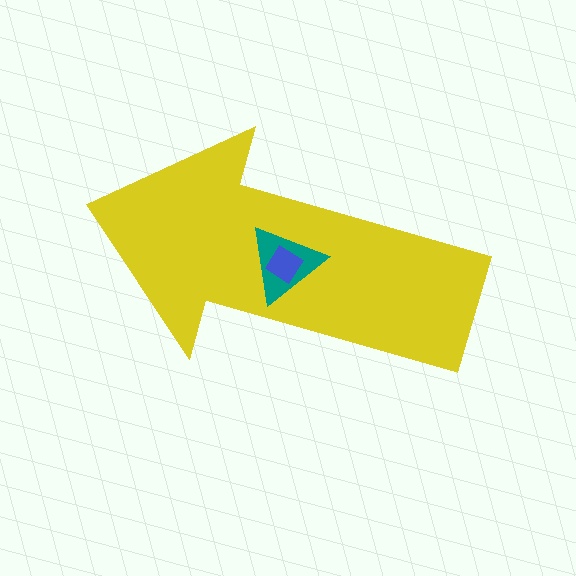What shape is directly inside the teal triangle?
The blue diamond.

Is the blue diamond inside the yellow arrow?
Yes.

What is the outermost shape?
The yellow arrow.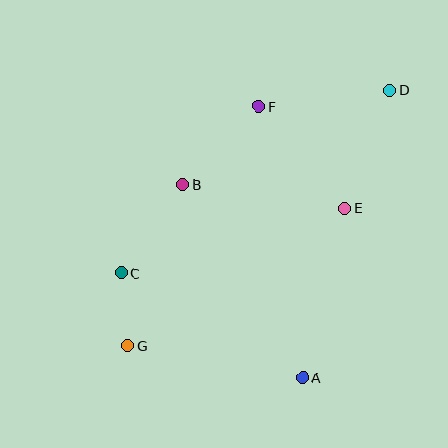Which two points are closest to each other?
Points C and G are closest to each other.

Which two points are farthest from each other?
Points D and G are farthest from each other.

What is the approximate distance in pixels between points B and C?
The distance between B and C is approximately 107 pixels.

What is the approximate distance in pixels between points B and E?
The distance between B and E is approximately 164 pixels.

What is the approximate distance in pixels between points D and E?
The distance between D and E is approximately 126 pixels.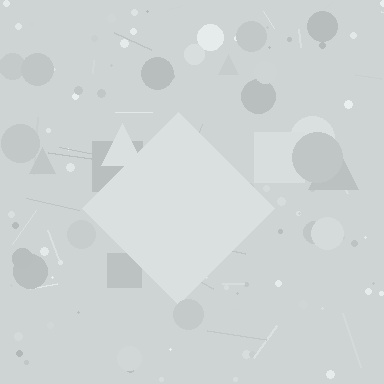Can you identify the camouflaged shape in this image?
The camouflaged shape is a diamond.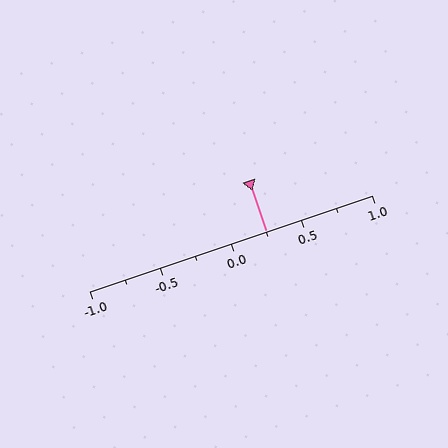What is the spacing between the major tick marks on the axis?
The major ticks are spaced 0.5 apart.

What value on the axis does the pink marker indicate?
The marker indicates approximately 0.25.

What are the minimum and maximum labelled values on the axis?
The axis runs from -1.0 to 1.0.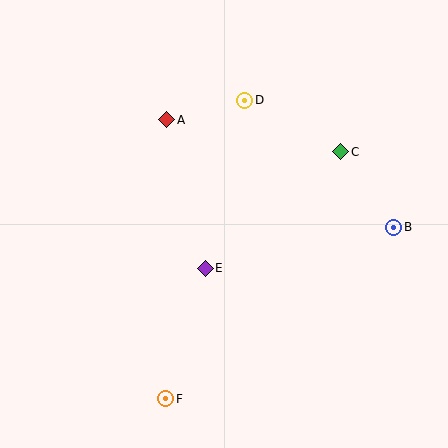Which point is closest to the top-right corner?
Point C is closest to the top-right corner.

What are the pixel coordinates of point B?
Point B is at (394, 227).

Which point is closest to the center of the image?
Point E at (205, 268) is closest to the center.